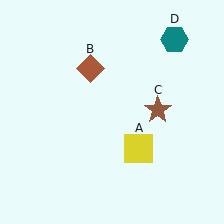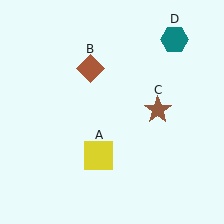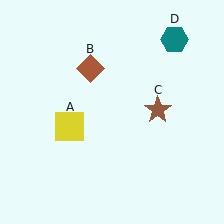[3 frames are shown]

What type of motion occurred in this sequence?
The yellow square (object A) rotated clockwise around the center of the scene.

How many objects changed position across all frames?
1 object changed position: yellow square (object A).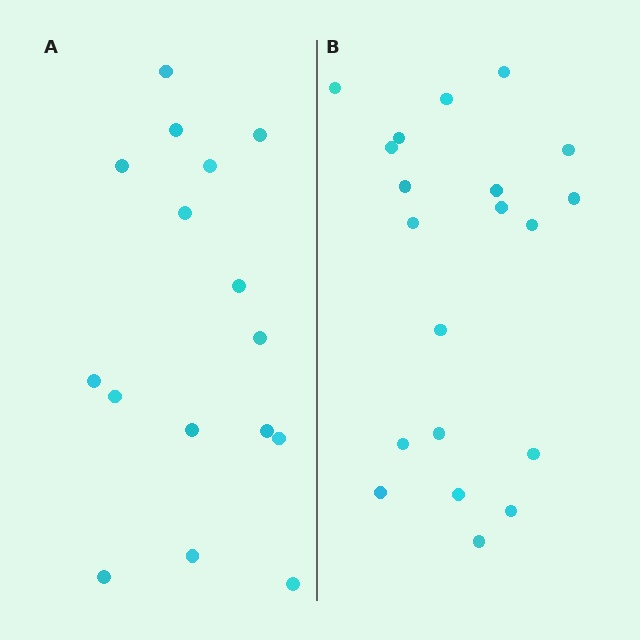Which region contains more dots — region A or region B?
Region B (the right region) has more dots.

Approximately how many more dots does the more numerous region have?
Region B has about 4 more dots than region A.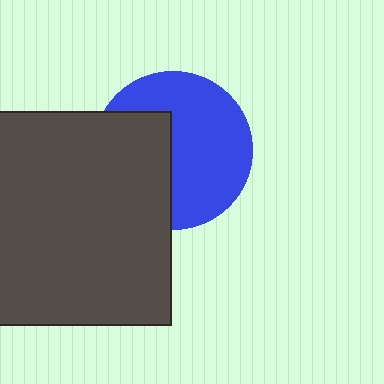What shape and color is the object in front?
The object in front is a dark gray square.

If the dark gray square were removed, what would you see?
You would see the complete blue circle.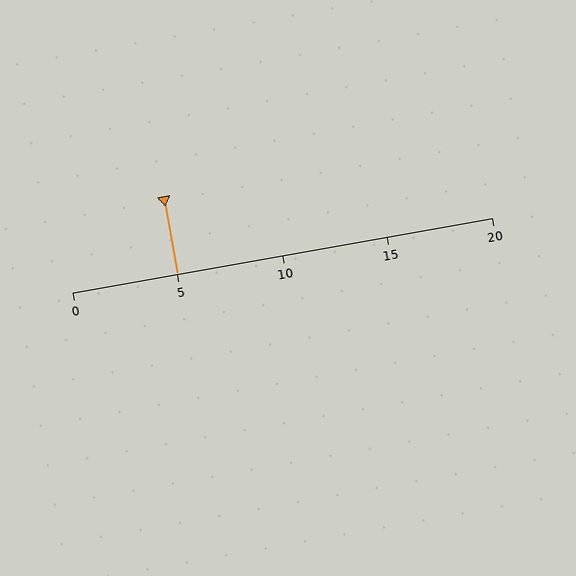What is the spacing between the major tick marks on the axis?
The major ticks are spaced 5 apart.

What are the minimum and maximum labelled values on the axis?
The axis runs from 0 to 20.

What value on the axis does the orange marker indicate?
The marker indicates approximately 5.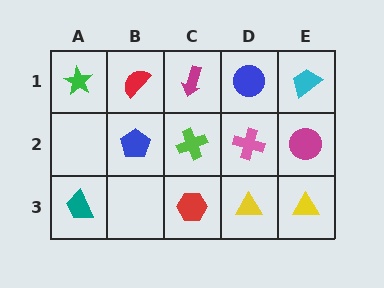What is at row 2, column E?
A magenta circle.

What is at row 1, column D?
A blue circle.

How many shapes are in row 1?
5 shapes.